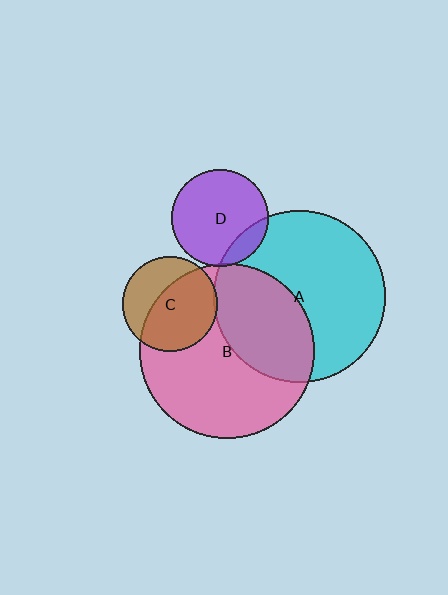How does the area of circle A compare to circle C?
Approximately 3.3 times.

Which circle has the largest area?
Circle B (pink).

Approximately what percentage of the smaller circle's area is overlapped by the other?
Approximately 40%.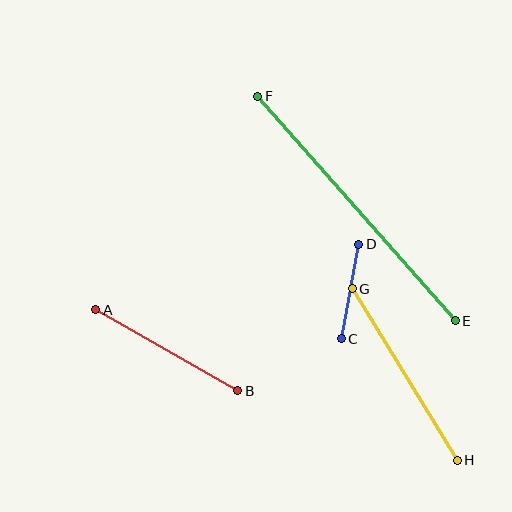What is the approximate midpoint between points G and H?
The midpoint is at approximately (405, 375) pixels.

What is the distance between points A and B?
The distance is approximately 163 pixels.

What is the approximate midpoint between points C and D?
The midpoint is at approximately (350, 291) pixels.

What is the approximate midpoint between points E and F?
The midpoint is at approximately (356, 208) pixels.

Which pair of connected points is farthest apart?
Points E and F are farthest apart.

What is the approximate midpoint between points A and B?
The midpoint is at approximately (167, 350) pixels.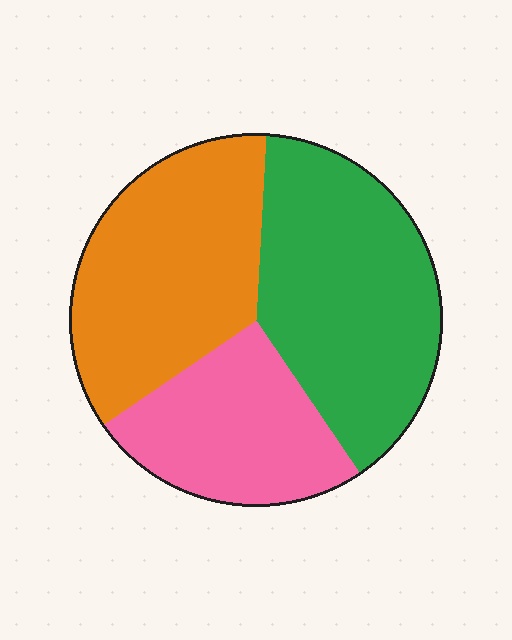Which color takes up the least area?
Pink, at roughly 25%.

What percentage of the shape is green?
Green takes up between a quarter and a half of the shape.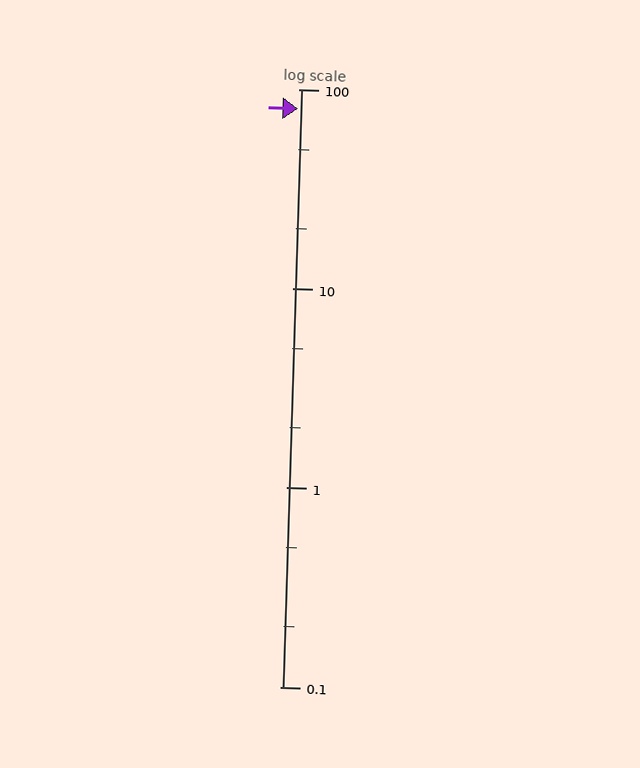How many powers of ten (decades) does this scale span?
The scale spans 3 decades, from 0.1 to 100.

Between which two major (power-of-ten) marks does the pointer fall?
The pointer is between 10 and 100.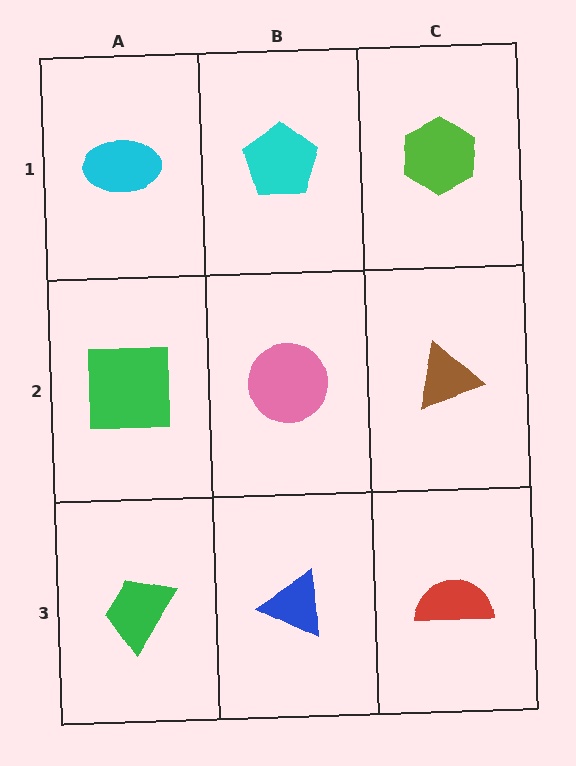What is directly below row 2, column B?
A blue triangle.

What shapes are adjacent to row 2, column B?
A cyan pentagon (row 1, column B), a blue triangle (row 3, column B), a green square (row 2, column A), a brown triangle (row 2, column C).